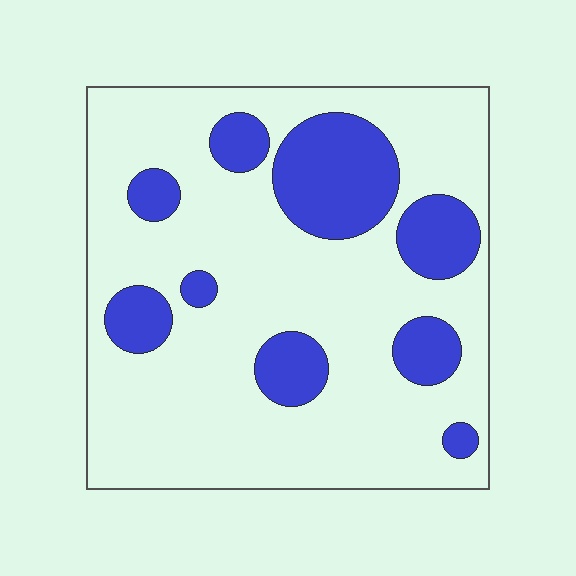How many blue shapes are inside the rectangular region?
9.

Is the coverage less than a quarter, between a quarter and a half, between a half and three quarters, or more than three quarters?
Less than a quarter.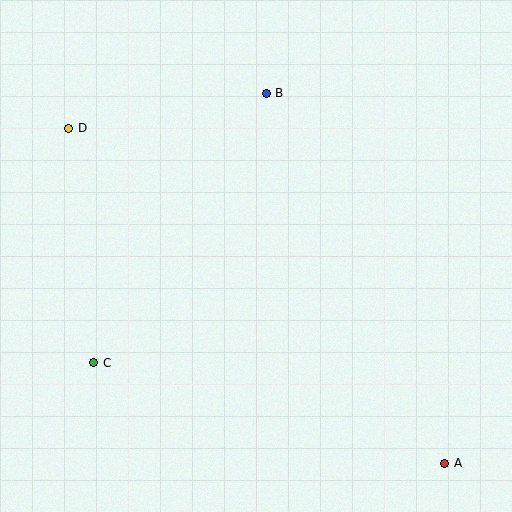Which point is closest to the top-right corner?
Point B is closest to the top-right corner.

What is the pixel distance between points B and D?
The distance between B and D is 201 pixels.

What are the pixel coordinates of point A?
Point A is at (445, 463).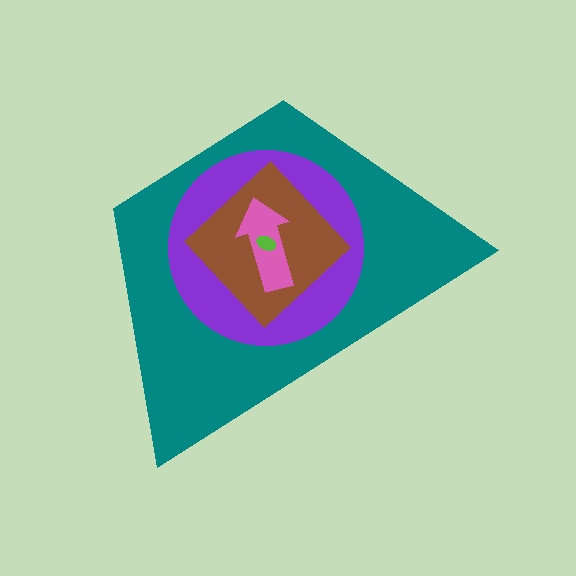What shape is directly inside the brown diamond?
The pink arrow.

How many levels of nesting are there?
5.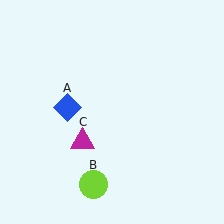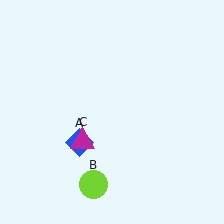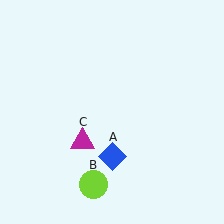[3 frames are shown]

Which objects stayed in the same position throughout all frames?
Lime circle (object B) and magenta triangle (object C) remained stationary.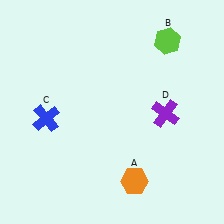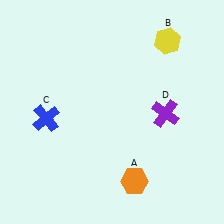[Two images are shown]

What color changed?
The hexagon (B) changed from lime in Image 1 to yellow in Image 2.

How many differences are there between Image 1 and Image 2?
There is 1 difference between the two images.